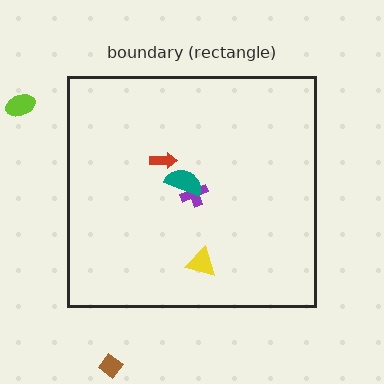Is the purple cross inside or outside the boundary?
Inside.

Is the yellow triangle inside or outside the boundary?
Inside.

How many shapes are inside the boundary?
4 inside, 2 outside.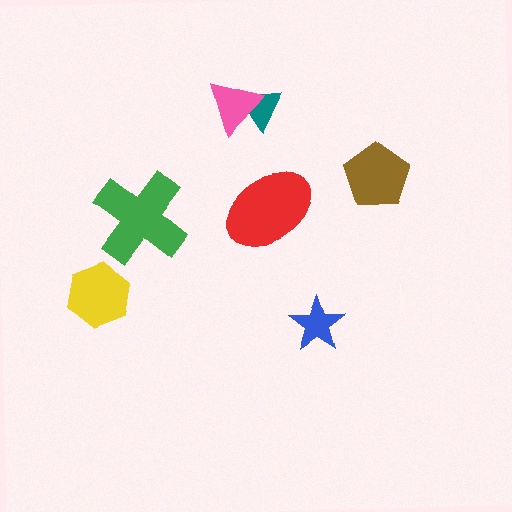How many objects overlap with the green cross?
0 objects overlap with the green cross.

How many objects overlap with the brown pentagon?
0 objects overlap with the brown pentagon.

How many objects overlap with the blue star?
0 objects overlap with the blue star.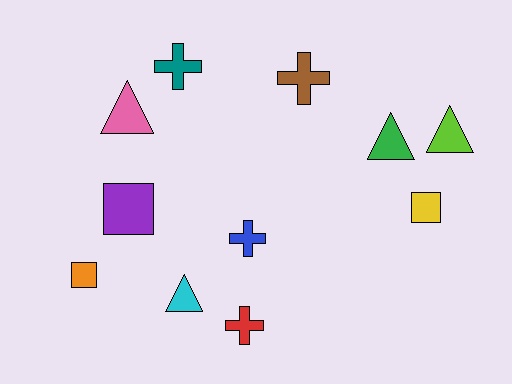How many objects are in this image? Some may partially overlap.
There are 11 objects.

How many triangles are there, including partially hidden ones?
There are 4 triangles.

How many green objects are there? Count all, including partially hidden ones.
There is 1 green object.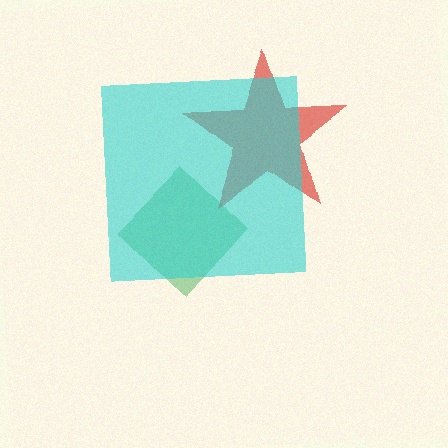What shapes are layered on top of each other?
The layered shapes are: a green diamond, a red star, a cyan square.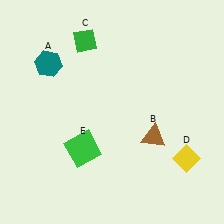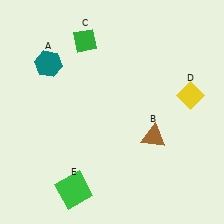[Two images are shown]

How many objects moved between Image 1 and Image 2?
2 objects moved between the two images.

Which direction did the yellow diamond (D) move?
The yellow diamond (D) moved up.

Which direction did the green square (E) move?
The green square (E) moved down.